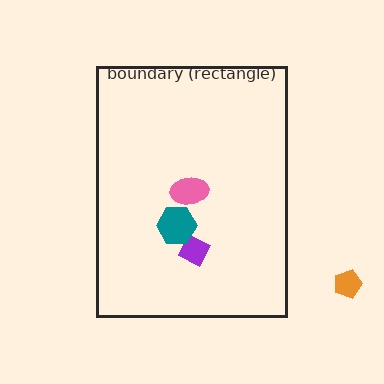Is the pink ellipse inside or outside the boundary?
Inside.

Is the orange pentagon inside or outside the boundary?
Outside.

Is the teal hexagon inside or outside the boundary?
Inside.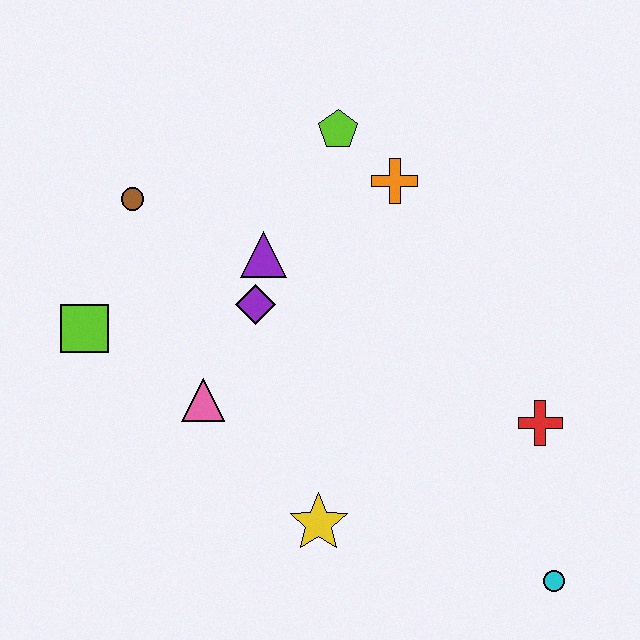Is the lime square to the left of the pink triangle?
Yes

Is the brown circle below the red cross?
No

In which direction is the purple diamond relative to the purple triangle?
The purple diamond is below the purple triangle.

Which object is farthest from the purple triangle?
The cyan circle is farthest from the purple triangle.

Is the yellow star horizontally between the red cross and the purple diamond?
Yes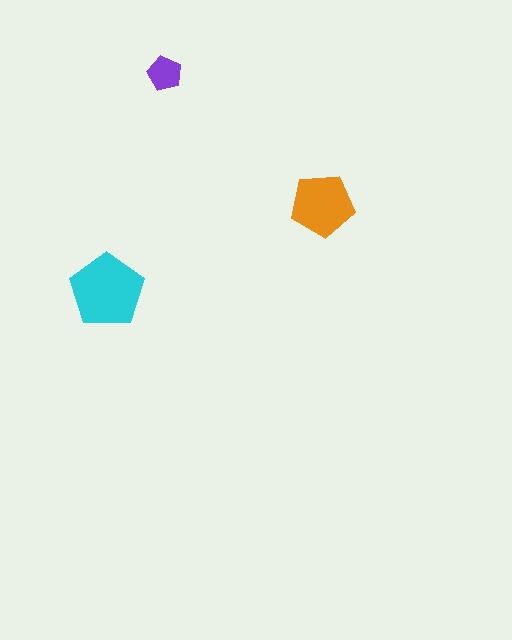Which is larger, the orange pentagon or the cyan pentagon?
The cyan one.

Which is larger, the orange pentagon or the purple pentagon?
The orange one.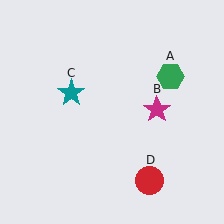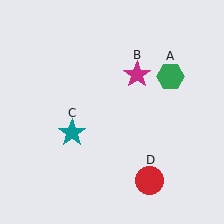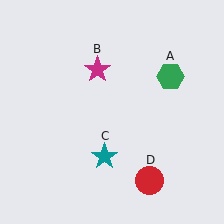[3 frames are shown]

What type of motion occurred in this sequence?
The magenta star (object B), teal star (object C) rotated counterclockwise around the center of the scene.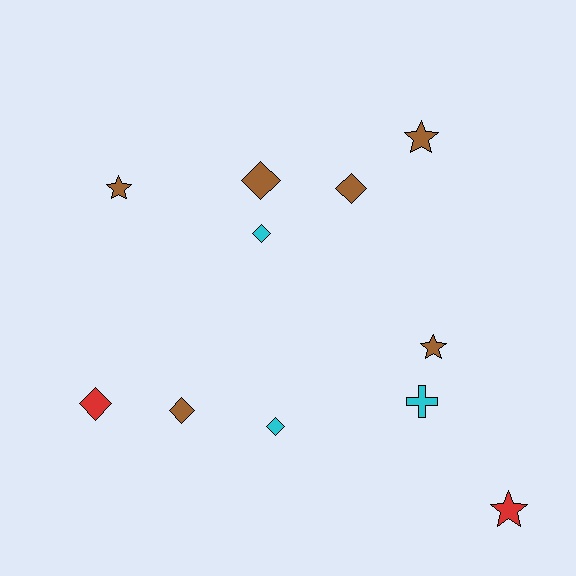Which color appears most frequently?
Brown, with 6 objects.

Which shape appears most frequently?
Diamond, with 6 objects.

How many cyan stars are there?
There are no cyan stars.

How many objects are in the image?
There are 11 objects.